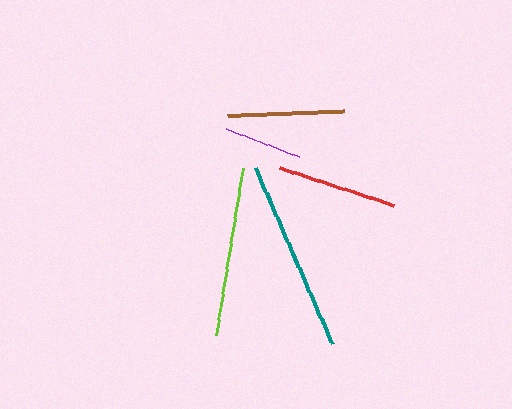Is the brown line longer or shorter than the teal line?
The teal line is longer than the brown line.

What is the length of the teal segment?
The teal segment is approximately 192 pixels long.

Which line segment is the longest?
The teal line is the longest at approximately 192 pixels.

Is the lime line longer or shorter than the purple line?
The lime line is longer than the purple line.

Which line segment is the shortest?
The purple line is the shortest at approximately 79 pixels.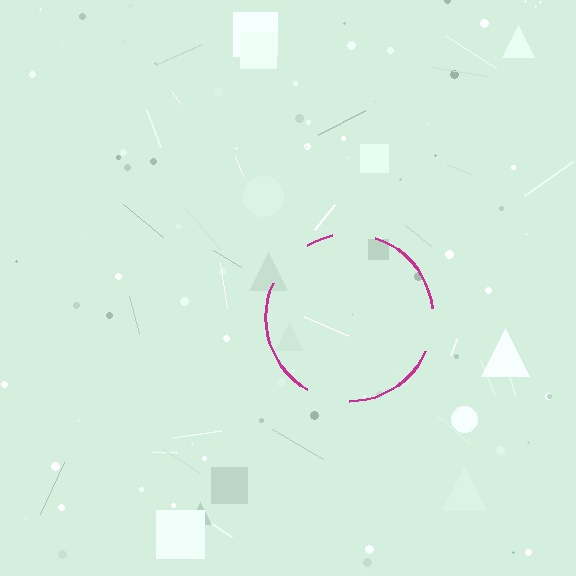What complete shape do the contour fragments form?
The contour fragments form a circle.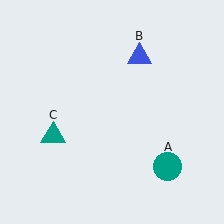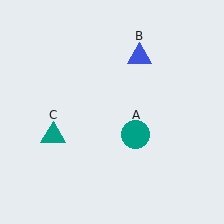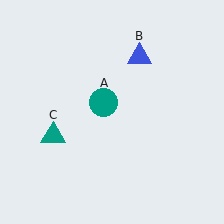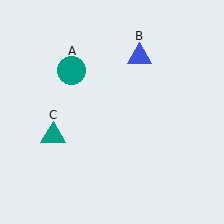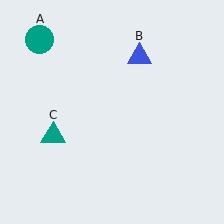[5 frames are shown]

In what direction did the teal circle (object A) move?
The teal circle (object A) moved up and to the left.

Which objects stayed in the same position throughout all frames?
Blue triangle (object B) and teal triangle (object C) remained stationary.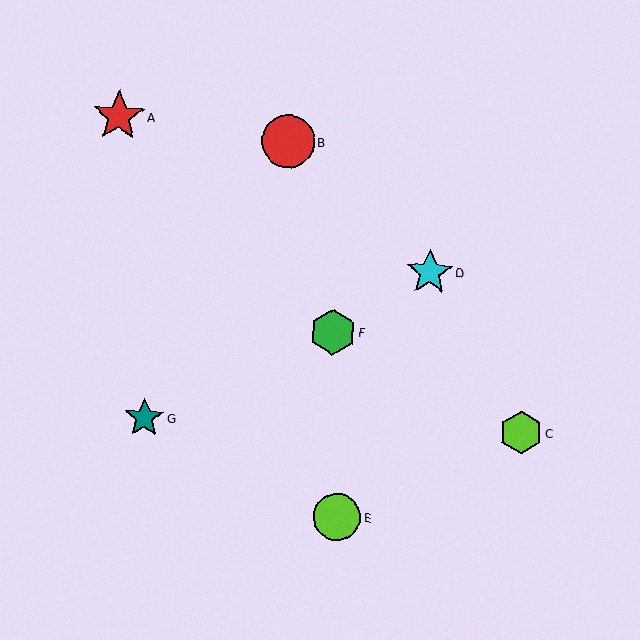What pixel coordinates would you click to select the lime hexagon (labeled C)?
Click at (521, 432) to select the lime hexagon C.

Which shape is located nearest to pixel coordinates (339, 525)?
The lime circle (labeled E) at (337, 517) is nearest to that location.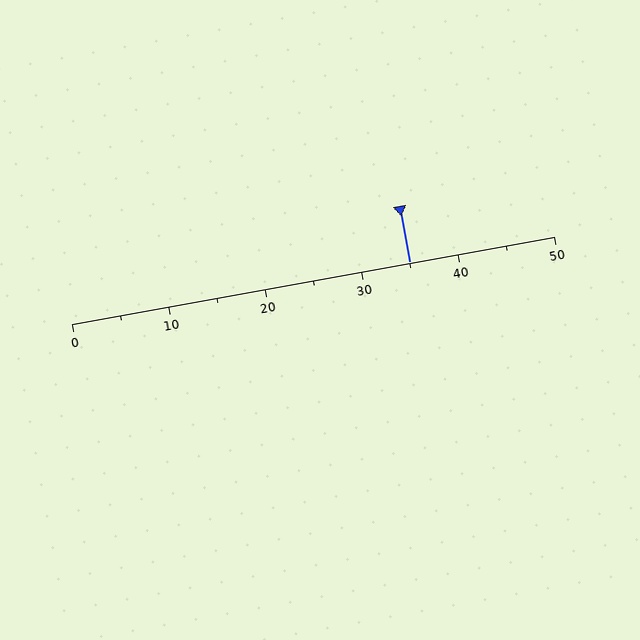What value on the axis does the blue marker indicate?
The marker indicates approximately 35.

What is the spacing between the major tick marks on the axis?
The major ticks are spaced 10 apart.